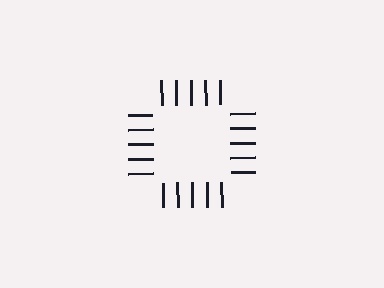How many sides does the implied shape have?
4 sides — the line-ends trace a square.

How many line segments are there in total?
20 — 5 along each of the 4 edges.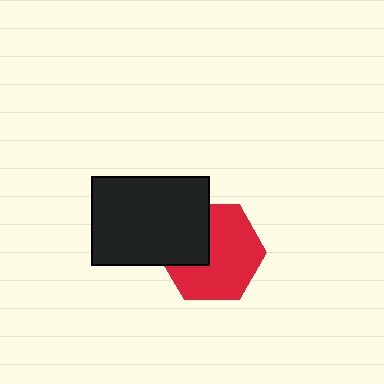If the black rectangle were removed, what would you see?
You would see the complete red hexagon.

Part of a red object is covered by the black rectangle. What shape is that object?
It is a hexagon.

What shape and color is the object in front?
The object in front is a black rectangle.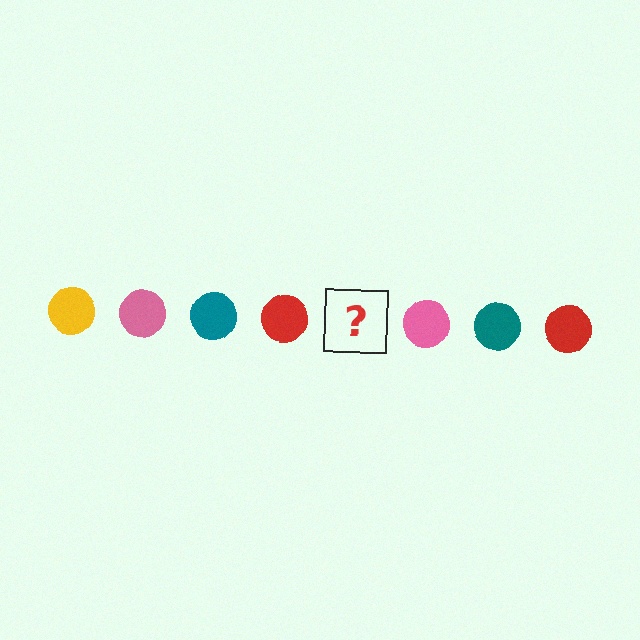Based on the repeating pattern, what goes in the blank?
The blank should be a yellow circle.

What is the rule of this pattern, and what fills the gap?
The rule is that the pattern cycles through yellow, pink, teal, red circles. The gap should be filled with a yellow circle.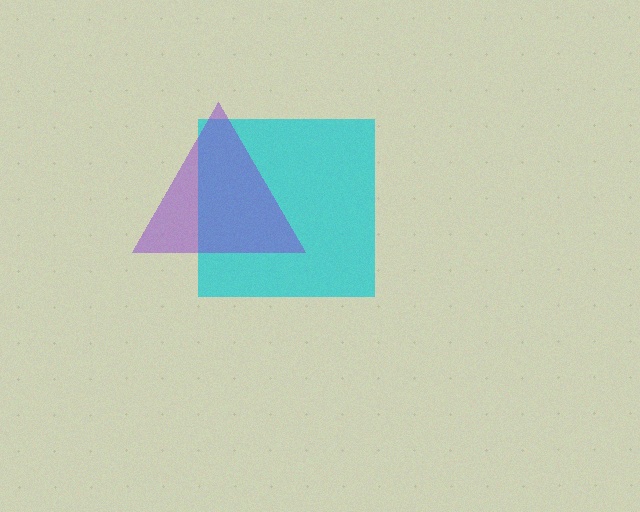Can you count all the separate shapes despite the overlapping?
Yes, there are 2 separate shapes.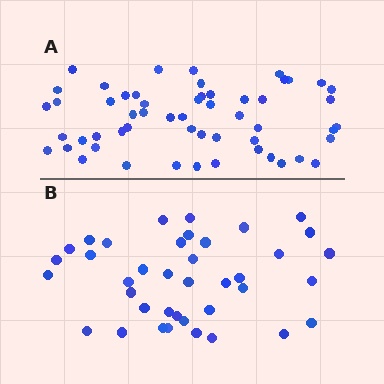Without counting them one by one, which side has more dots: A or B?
Region A (the top region) has more dots.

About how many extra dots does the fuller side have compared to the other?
Region A has approximately 15 more dots than region B.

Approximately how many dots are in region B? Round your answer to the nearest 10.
About 40 dots. (The exact count is 39, which rounds to 40.)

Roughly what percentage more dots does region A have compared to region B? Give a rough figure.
About 40% more.